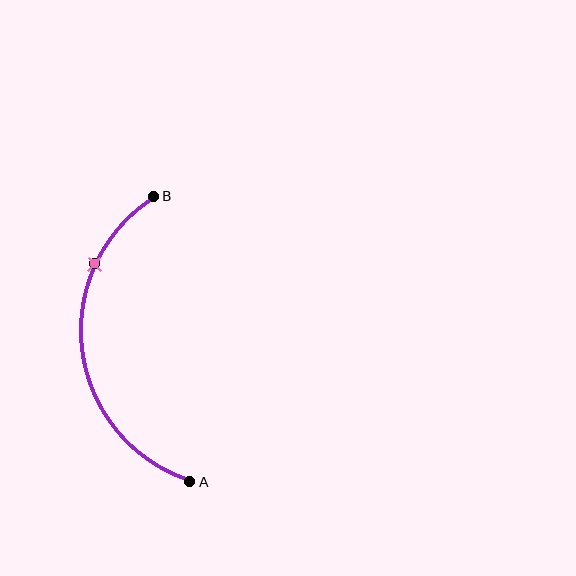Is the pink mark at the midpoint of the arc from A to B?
No. The pink mark lies on the arc but is closer to endpoint B. The arc midpoint would be at the point on the curve equidistant along the arc from both A and B.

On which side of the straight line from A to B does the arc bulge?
The arc bulges to the left of the straight line connecting A and B.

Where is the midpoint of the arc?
The arc midpoint is the point on the curve farthest from the straight line joining A and B. It sits to the left of that line.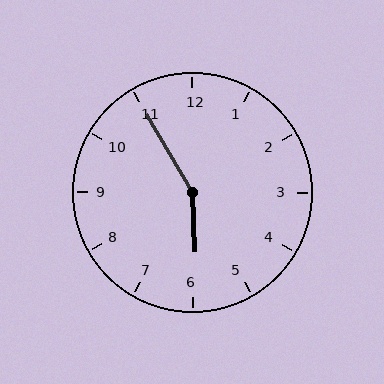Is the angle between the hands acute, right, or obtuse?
It is obtuse.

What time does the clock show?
5:55.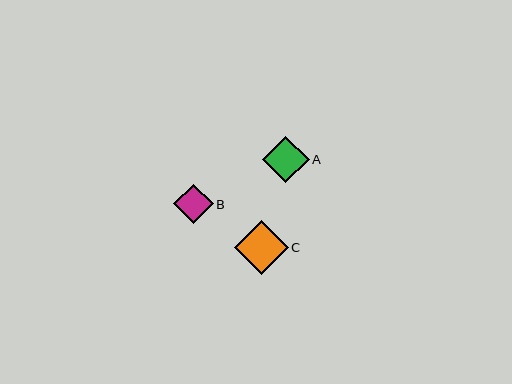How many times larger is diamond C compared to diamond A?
Diamond C is approximately 1.2 times the size of diamond A.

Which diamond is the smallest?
Diamond B is the smallest with a size of approximately 39 pixels.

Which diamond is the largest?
Diamond C is the largest with a size of approximately 54 pixels.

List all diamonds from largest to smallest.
From largest to smallest: C, A, B.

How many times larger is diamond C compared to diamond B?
Diamond C is approximately 1.4 times the size of diamond B.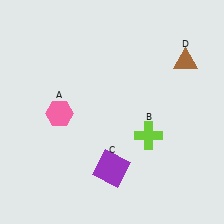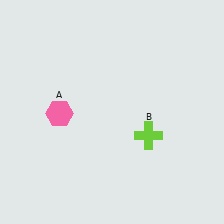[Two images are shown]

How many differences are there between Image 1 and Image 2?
There are 2 differences between the two images.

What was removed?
The brown triangle (D), the purple square (C) were removed in Image 2.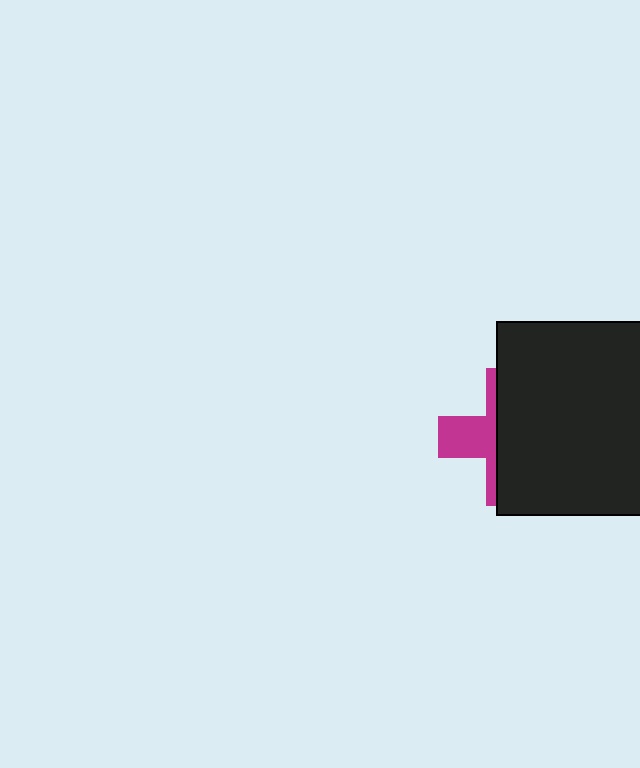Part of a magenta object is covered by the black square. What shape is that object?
It is a cross.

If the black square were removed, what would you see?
You would see the complete magenta cross.